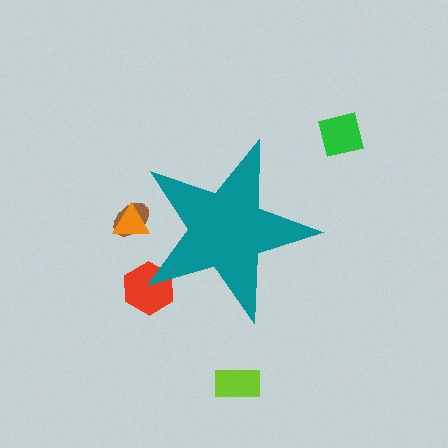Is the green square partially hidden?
No, the green square is fully visible.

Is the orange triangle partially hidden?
Yes, the orange triangle is partially hidden behind the teal star.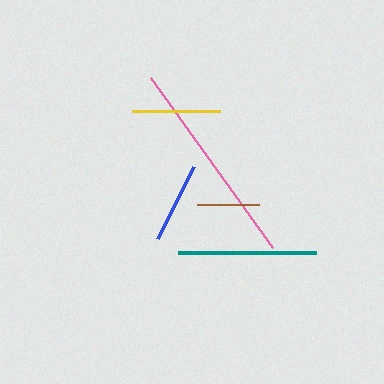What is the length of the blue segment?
The blue segment is approximately 80 pixels long.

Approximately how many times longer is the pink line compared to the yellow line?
The pink line is approximately 2.4 times the length of the yellow line.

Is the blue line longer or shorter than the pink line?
The pink line is longer than the blue line.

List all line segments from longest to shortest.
From longest to shortest: pink, teal, yellow, blue, brown.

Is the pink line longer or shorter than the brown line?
The pink line is longer than the brown line.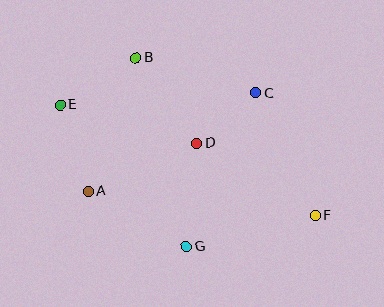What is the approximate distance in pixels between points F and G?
The distance between F and G is approximately 133 pixels.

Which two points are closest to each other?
Points C and D are closest to each other.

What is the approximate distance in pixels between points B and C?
The distance between B and C is approximately 125 pixels.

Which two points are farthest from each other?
Points E and F are farthest from each other.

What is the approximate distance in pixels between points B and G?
The distance between B and G is approximately 195 pixels.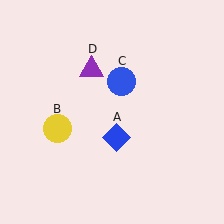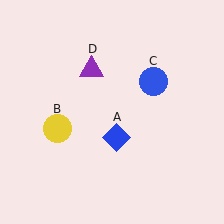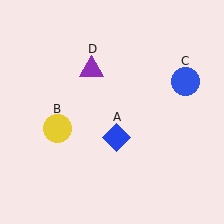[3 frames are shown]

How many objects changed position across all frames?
1 object changed position: blue circle (object C).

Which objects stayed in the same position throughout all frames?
Blue diamond (object A) and yellow circle (object B) and purple triangle (object D) remained stationary.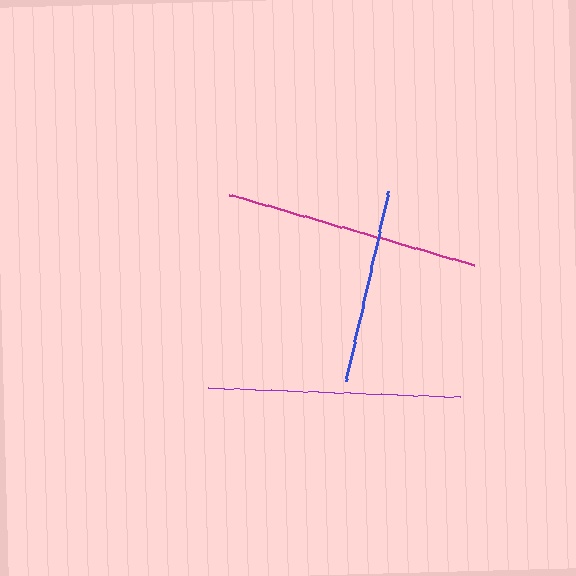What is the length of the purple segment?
The purple segment is approximately 253 pixels long.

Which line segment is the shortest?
The blue line is the shortest at approximately 195 pixels.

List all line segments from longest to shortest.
From longest to shortest: magenta, purple, blue.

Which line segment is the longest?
The magenta line is the longest at approximately 255 pixels.